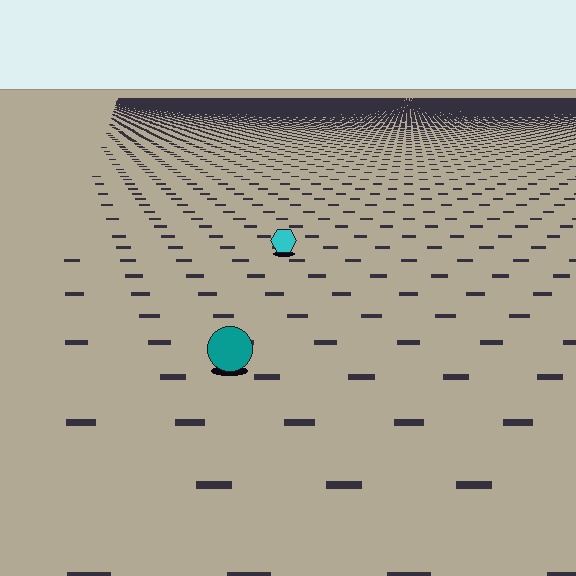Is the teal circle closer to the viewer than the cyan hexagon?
Yes. The teal circle is closer — you can tell from the texture gradient: the ground texture is coarser near it.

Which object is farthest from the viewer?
The cyan hexagon is farthest from the viewer. It appears smaller and the ground texture around it is denser.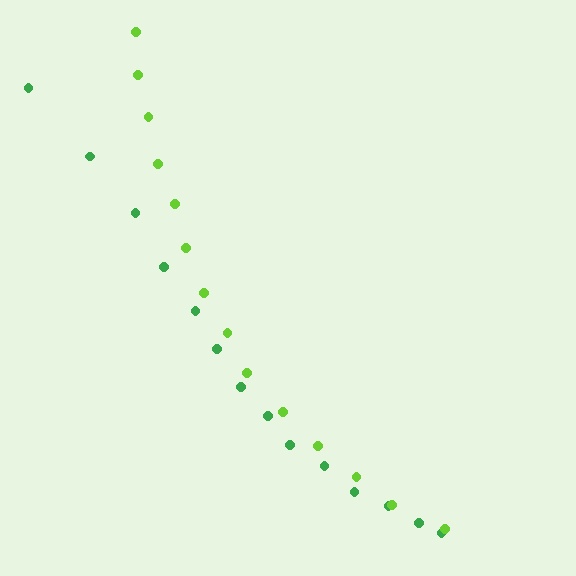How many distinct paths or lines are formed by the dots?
There are 2 distinct paths.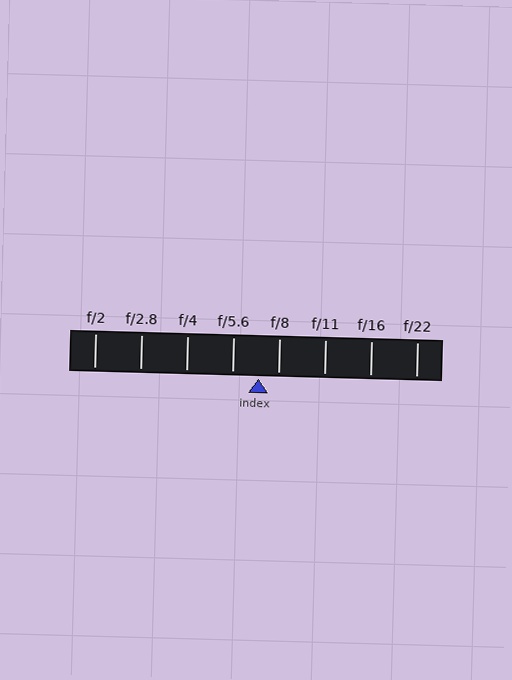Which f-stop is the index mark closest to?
The index mark is closest to f/8.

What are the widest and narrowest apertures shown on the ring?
The widest aperture shown is f/2 and the narrowest is f/22.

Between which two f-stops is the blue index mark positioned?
The index mark is between f/5.6 and f/8.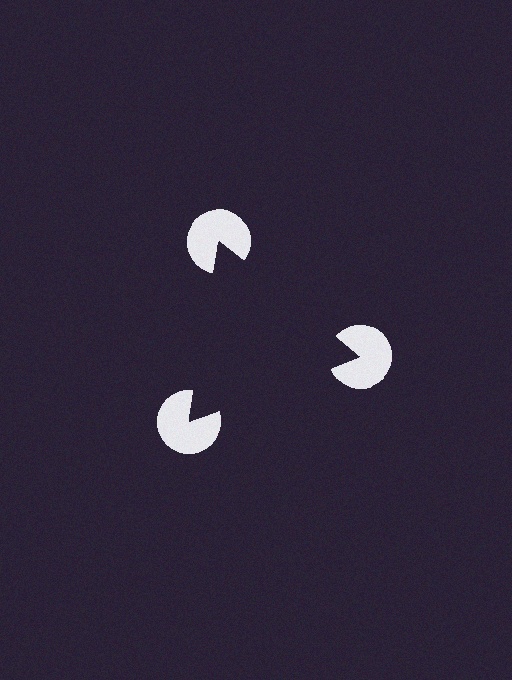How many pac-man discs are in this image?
There are 3 — one at each vertex of the illusory triangle.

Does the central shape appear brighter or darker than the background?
It typically appears slightly darker than the background, even though no actual brightness change is drawn.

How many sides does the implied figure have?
3 sides.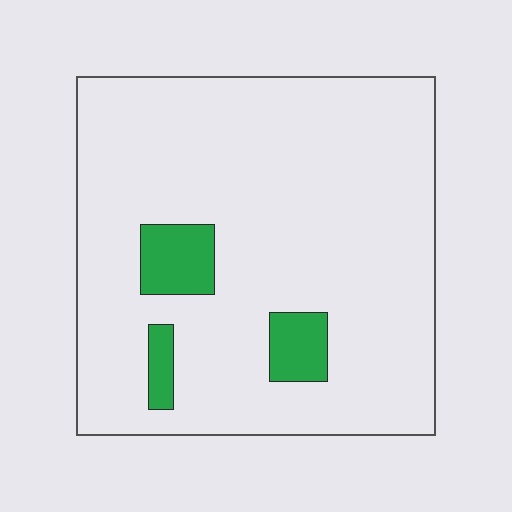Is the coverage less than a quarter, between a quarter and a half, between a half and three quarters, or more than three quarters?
Less than a quarter.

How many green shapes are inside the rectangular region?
3.